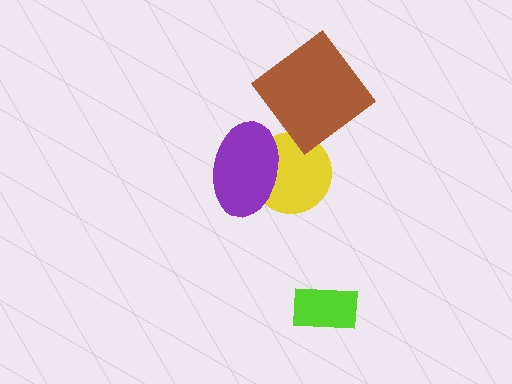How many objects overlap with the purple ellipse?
1 object overlaps with the purple ellipse.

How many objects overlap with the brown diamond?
0 objects overlap with the brown diamond.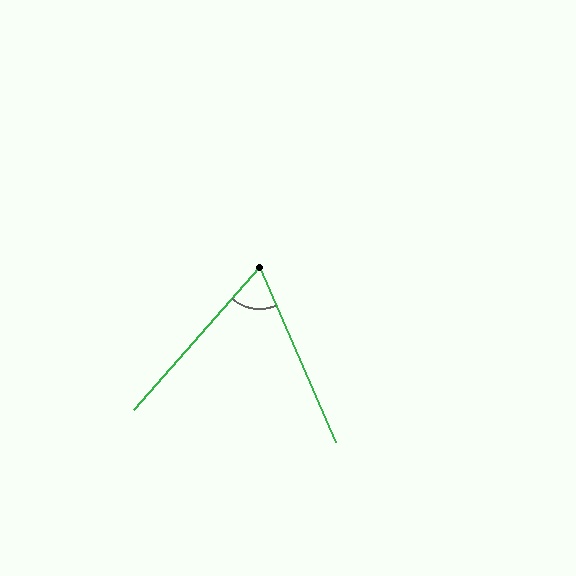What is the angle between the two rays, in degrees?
Approximately 65 degrees.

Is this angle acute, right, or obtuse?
It is acute.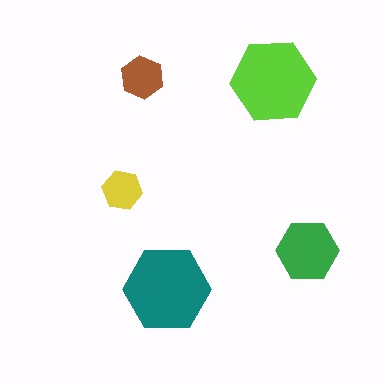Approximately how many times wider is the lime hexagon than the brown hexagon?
About 2 times wider.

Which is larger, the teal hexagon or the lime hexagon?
The teal one.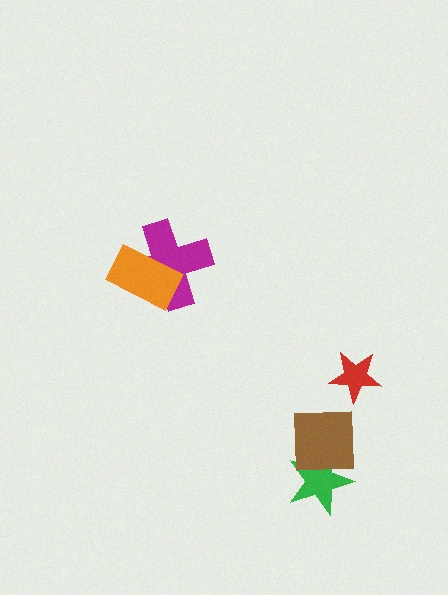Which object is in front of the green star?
The brown square is in front of the green star.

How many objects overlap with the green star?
1 object overlaps with the green star.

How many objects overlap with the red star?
0 objects overlap with the red star.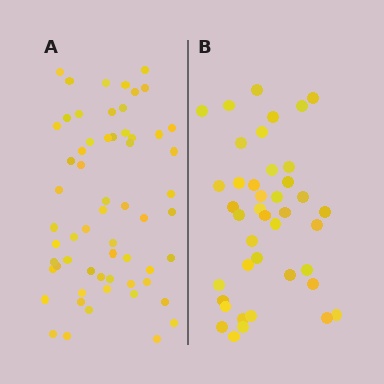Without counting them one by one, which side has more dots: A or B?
Region A (the left region) has more dots.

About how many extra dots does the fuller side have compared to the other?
Region A has approximately 20 more dots than region B.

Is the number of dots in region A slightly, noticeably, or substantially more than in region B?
Region A has substantially more. The ratio is roughly 1.5 to 1.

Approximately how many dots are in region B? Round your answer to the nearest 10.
About 40 dots. (The exact count is 41, which rounds to 40.)